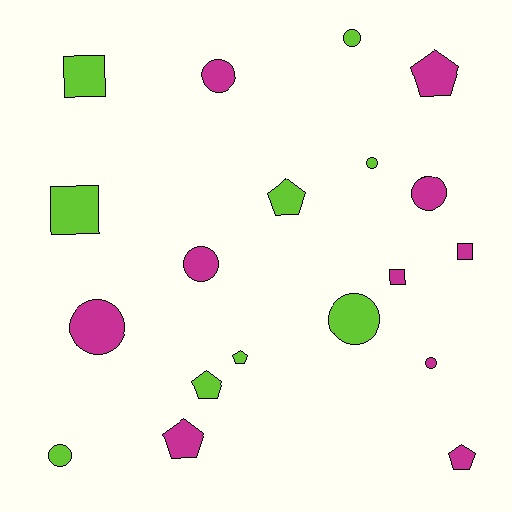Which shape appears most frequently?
Circle, with 9 objects.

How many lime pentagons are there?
There are 3 lime pentagons.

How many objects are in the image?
There are 19 objects.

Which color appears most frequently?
Magenta, with 10 objects.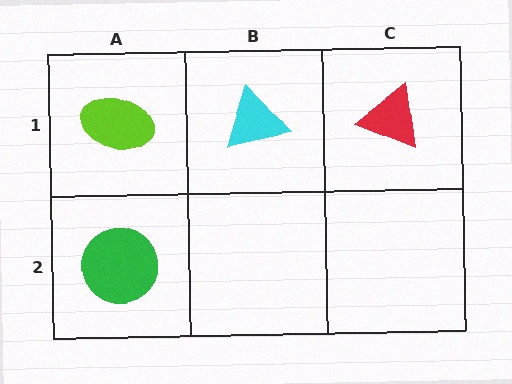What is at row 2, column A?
A green circle.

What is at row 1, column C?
A red triangle.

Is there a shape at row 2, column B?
No, that cell is empty.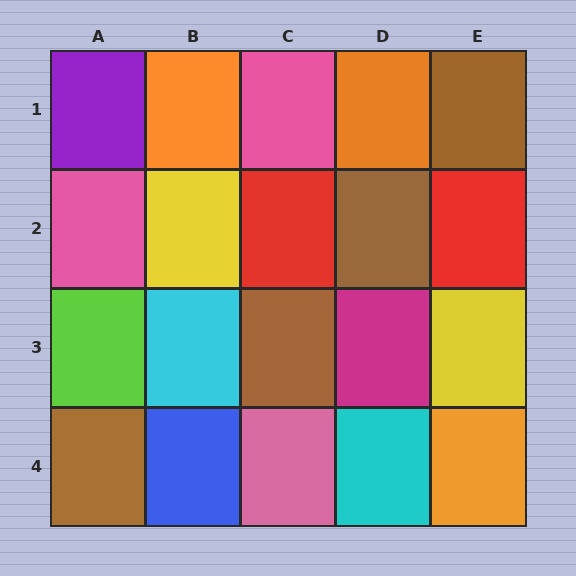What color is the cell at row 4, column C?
Pink.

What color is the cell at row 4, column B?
Blue.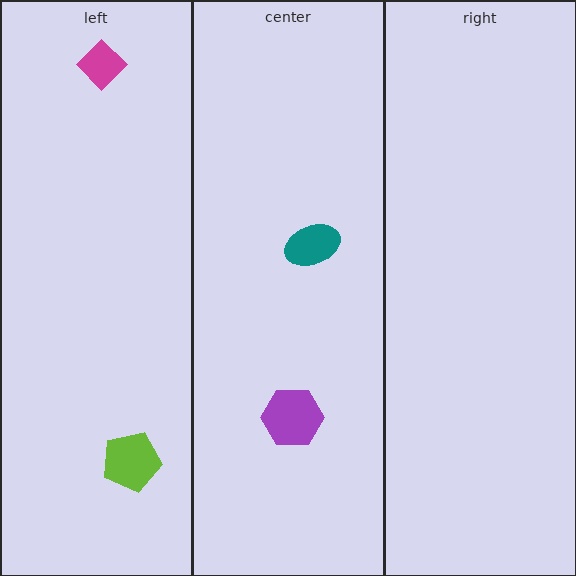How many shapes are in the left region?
2.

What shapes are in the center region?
The teal ellipse, the purple hexagon.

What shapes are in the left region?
The magenta diamond, the lime pentagon.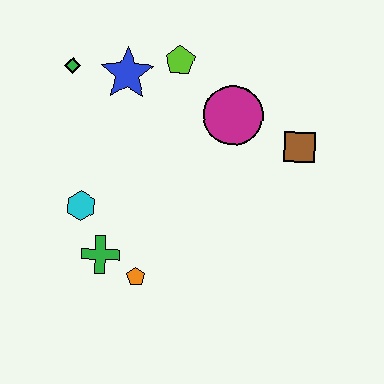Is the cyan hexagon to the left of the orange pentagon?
Yes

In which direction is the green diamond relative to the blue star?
The green diamond is to the left of the blue star.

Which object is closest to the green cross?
The orange pentagon is closest to the green cross.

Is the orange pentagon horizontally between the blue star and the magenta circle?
Yes